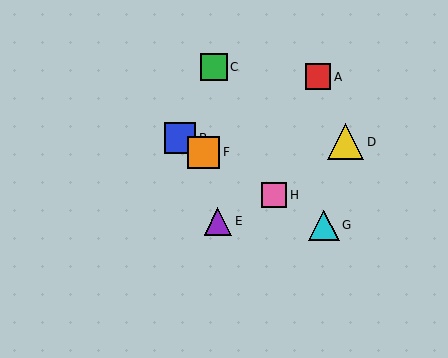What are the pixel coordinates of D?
Object D is at (346, 142).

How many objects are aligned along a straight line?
4 objects (B, F, G, H) are aligned along a straight line.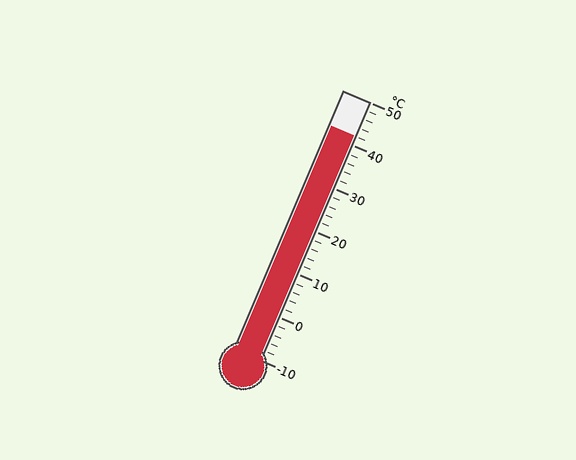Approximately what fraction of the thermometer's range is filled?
The thermometer is filled to approximately 85% of its range.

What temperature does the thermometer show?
The thermometer shows approximately 42°C.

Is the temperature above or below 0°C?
The temperature is above 0°C.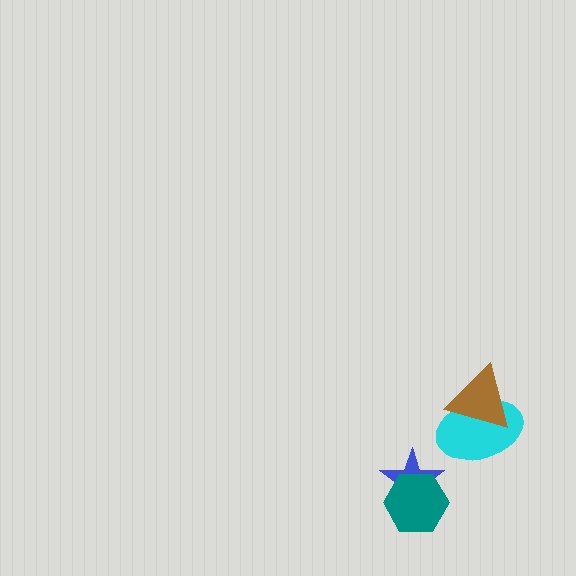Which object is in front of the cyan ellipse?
The brown triangle is in front of the cyan ellipse.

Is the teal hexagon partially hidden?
No, no other shape covers it.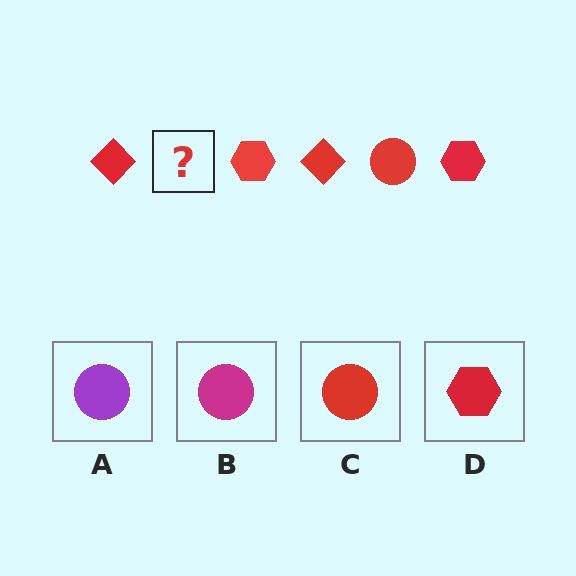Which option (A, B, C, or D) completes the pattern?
C.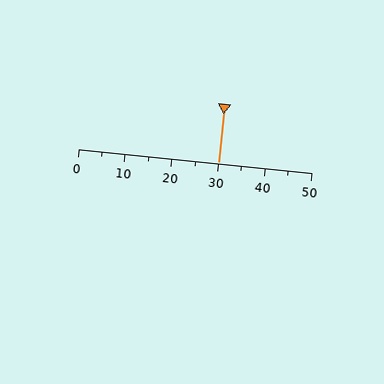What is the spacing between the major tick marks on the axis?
The major ticks are spaced 10 apart.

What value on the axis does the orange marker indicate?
The marker indicates approximately 30.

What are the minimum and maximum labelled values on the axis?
The axis runs from 0 to 50.